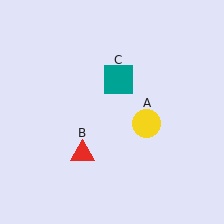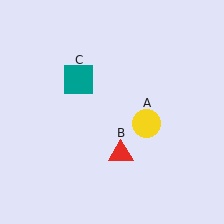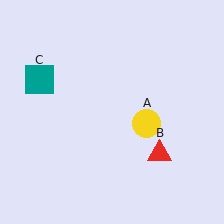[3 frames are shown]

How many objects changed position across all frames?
2 objects changed position: red triangle (object B), teal square (object C).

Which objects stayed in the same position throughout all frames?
Yellow circle (object A) remained stationary.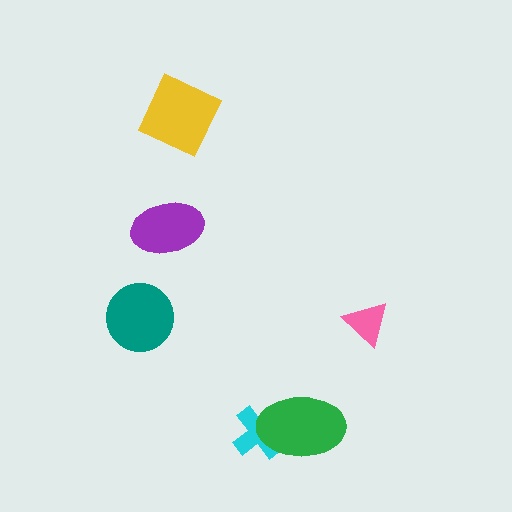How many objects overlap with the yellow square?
0 objects overlap with the yellow square.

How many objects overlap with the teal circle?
0 objects overlap with the teal circle.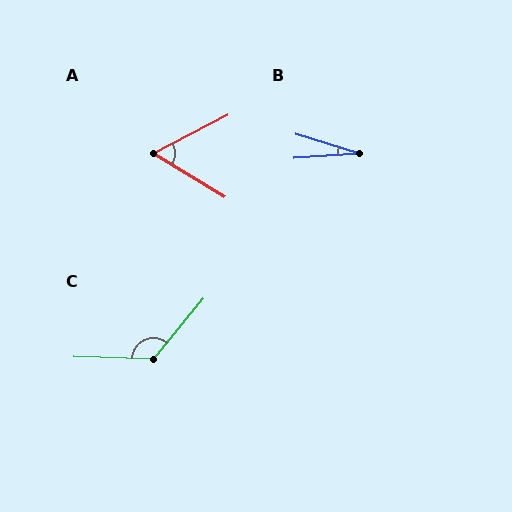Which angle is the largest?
C, at approximately 128 degrees.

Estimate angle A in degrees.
Approximately 59 degrees.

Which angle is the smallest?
B, at approximately 21 degrees.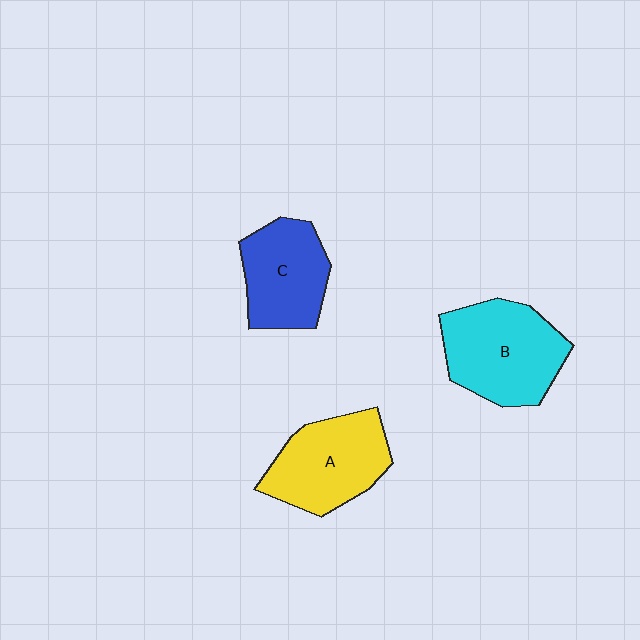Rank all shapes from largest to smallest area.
From largest to smallest: B (cyan), A (yellow), C (blue).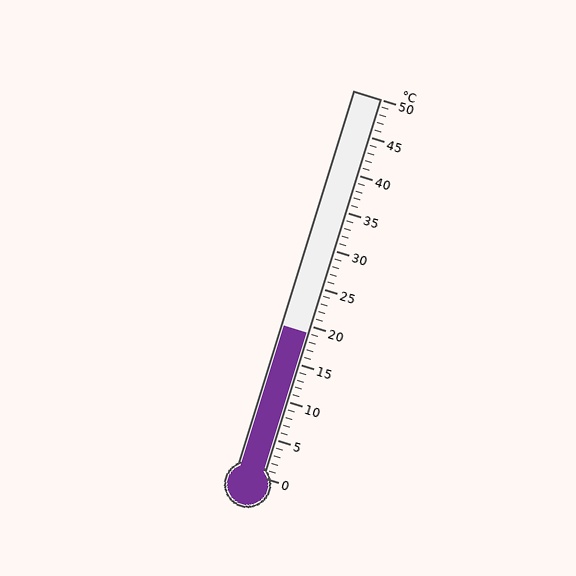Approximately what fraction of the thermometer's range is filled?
The thermometer is filled to approximately 40% of its range.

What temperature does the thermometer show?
The thermometer shows approximately 19°C.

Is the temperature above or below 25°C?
The temperature is below 25°C.